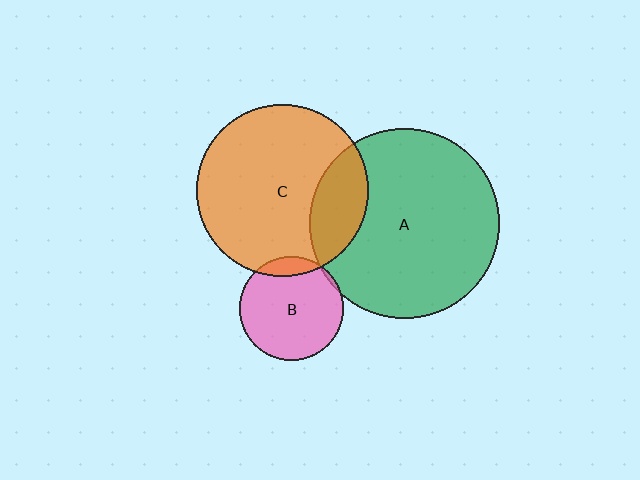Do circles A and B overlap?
Yes.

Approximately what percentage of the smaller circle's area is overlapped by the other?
Approximately 5%.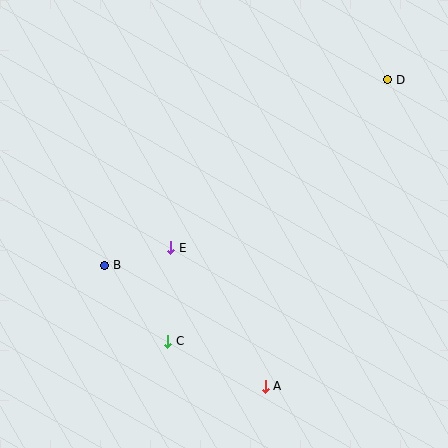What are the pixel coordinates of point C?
Point C is at (168, 341).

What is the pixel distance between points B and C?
The distance between B and C is 99 pixels.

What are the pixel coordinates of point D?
Point D is at (388, 80).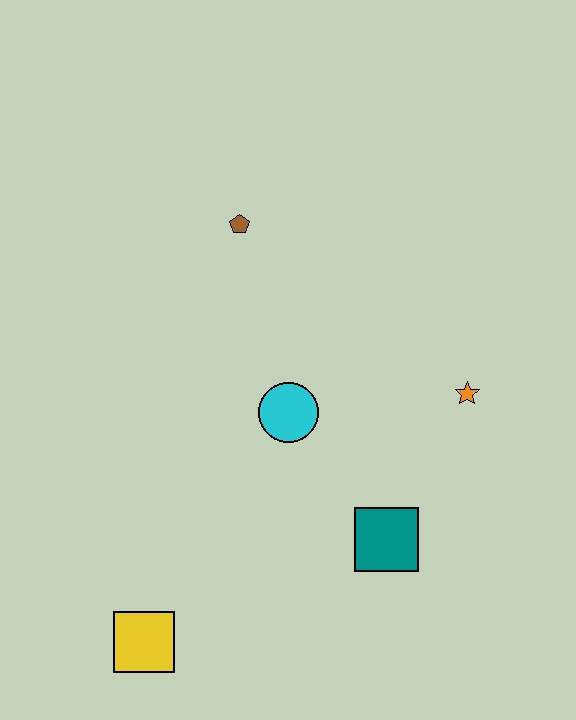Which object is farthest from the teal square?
The brown pentagon is farthest from the teal square.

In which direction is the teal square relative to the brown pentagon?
The teal square is below the brown pentagon.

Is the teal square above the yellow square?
Yes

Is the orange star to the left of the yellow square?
No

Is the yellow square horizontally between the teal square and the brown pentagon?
No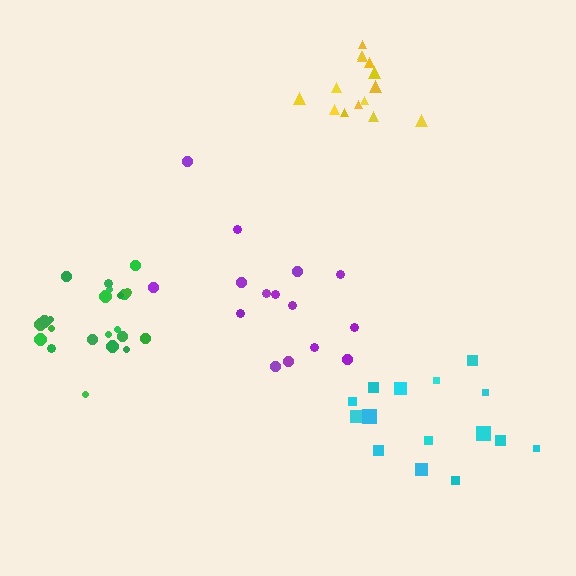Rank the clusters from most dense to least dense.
green, yellow, cyan, purple.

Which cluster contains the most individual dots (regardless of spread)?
Green (23).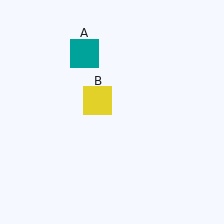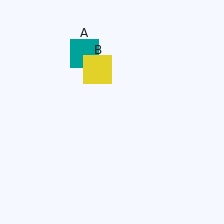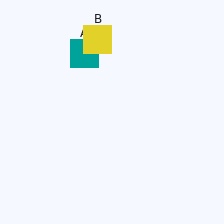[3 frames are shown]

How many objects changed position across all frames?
1 object changed position: yellow square (object B).